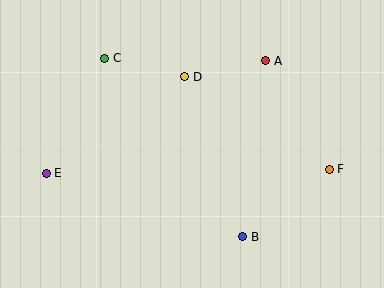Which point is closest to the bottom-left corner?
Point E is closest to the bottom-left corner.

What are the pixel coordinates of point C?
Point C is at (105, 58).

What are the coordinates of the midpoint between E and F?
The midpoint between E and F is at (188, 171).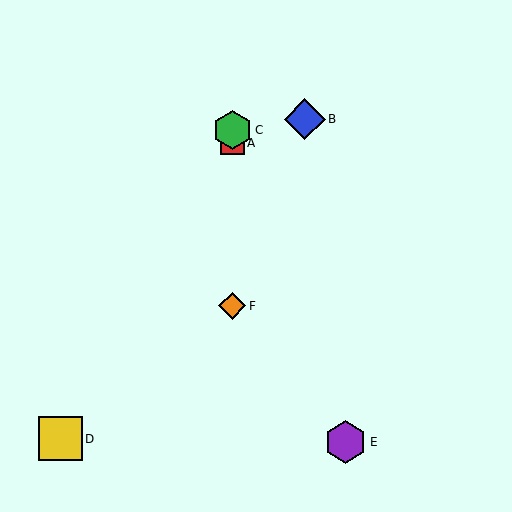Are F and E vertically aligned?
No, F is at x≈232 and E is at x≈346.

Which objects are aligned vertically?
Objects A, C, F are aligned vertically.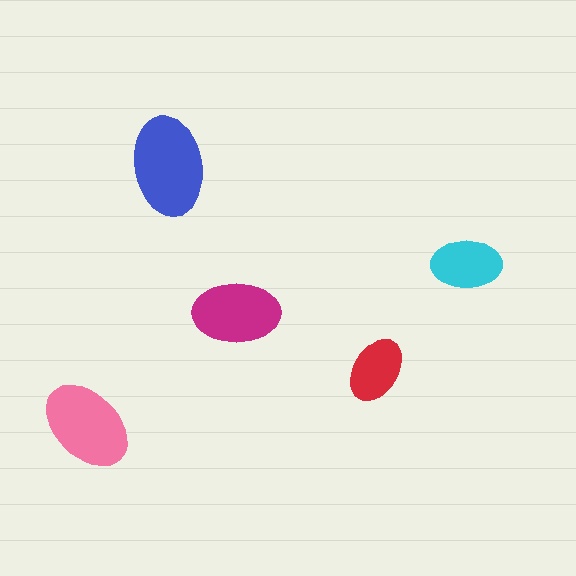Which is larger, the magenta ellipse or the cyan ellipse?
The magenta one.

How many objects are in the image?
There are 5 objects in the image.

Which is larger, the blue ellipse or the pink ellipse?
The blue one.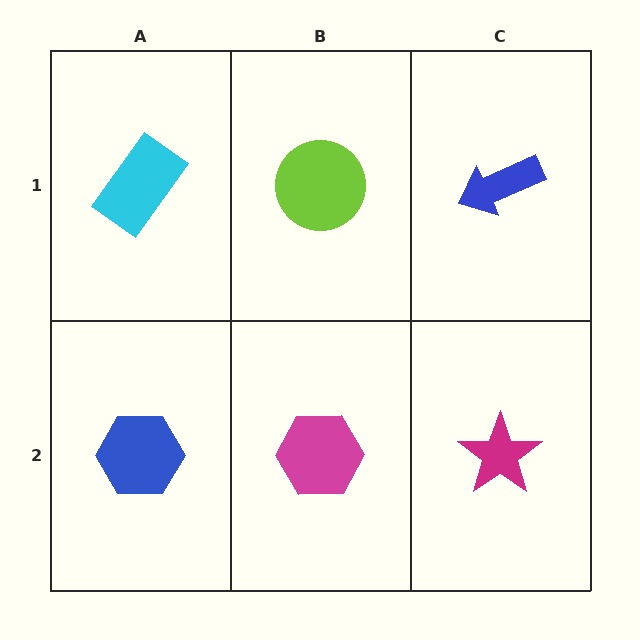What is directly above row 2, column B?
A lime circle.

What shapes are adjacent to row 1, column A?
A blue hexagon (row 2, column A), a lime circle (row 1, column B).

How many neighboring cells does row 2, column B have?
3.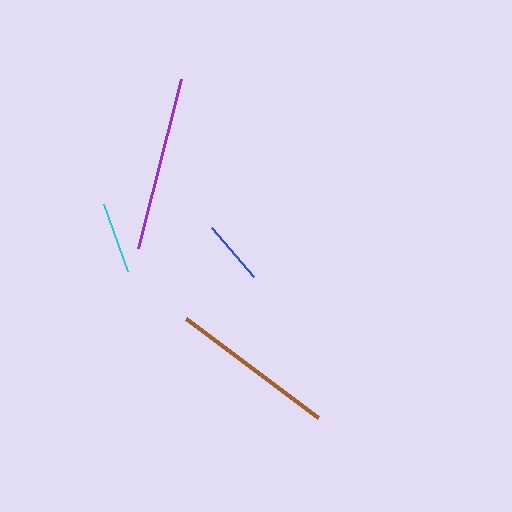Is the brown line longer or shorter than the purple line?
The purple line is longer than the brown line.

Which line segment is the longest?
The purple line is the longest at approximately 174 pixels.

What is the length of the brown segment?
The brown segment is approximately 166 pixels long.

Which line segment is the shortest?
The blue line is the shortest at approximately 64 pixels.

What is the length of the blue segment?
The blue segment is approximately 64 pixels long.